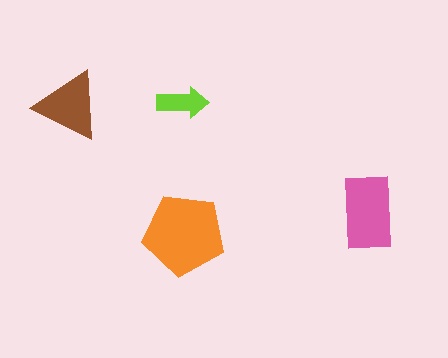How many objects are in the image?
There are 4 objects in the image.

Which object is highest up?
The lime arrow is topmost.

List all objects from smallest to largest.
The lime arrow, the brown triangle, the pink rectangle, the orange pentagon.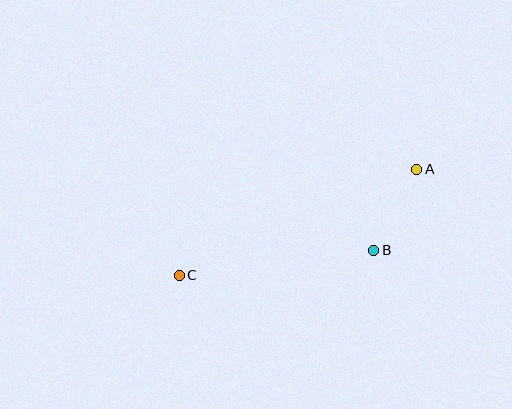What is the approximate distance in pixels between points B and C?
The distance between B and C is approximately 196 pixels.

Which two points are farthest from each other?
Points A and C are farthest from each other.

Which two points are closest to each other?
Points A and B are closest to each other.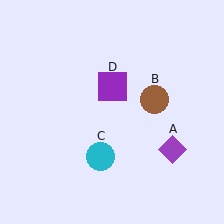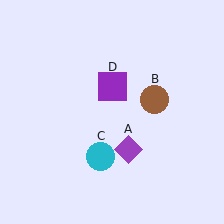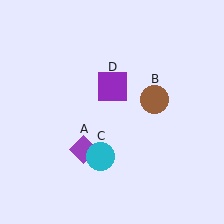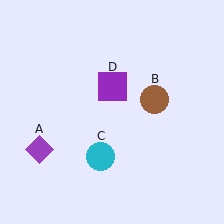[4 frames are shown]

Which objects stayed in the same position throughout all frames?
Brown circle (object B) and cyan circle (object C) and purple square (object D) remained stationary.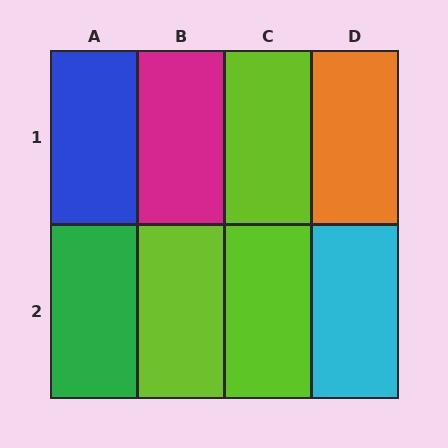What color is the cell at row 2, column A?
Green.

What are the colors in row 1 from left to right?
Blue, magenta, lime, orange.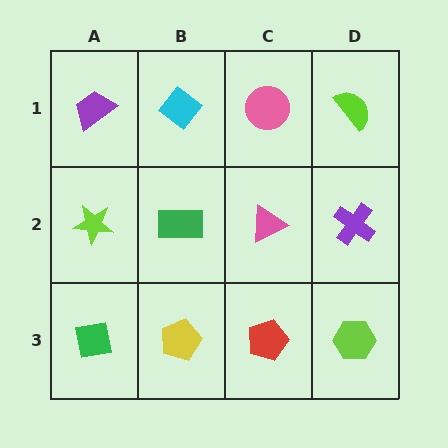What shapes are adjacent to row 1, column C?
A pink triangle (row 2, column C), a cyan diamond (row 1, column B), a lime semicircle (row 1, column D).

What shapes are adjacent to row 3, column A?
A lime star (row 2, column A), a yellow pentagon (row 3, column B).